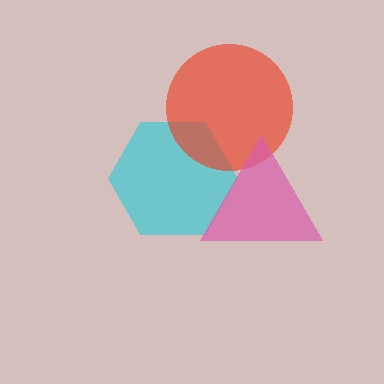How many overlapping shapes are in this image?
There are 3 overlapping shapes in the image.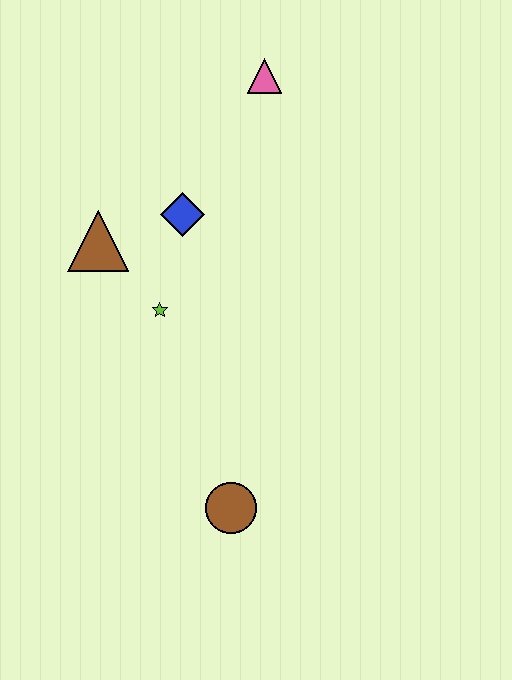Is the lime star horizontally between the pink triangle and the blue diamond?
No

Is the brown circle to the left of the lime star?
No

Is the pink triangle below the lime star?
No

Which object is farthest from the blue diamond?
The brown circle is farthest from the blue diamond.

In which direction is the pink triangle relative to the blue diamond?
The pink triangle is above the blue diamond.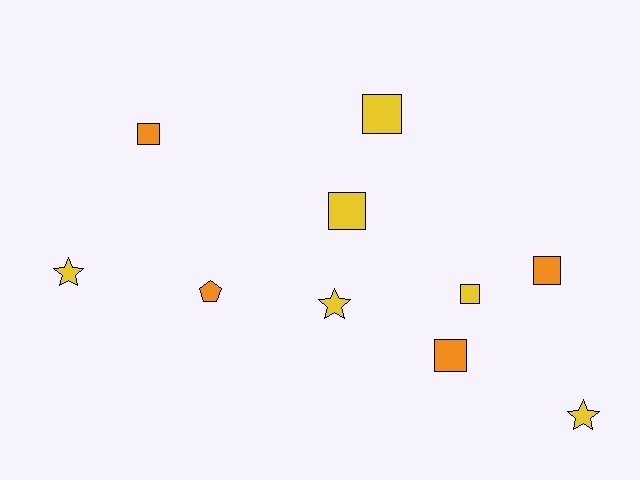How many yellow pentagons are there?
There are no yellow pentagons.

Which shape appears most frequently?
Square, with 6 objects.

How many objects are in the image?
There are 10 objects.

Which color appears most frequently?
Yellow, with 6 objects.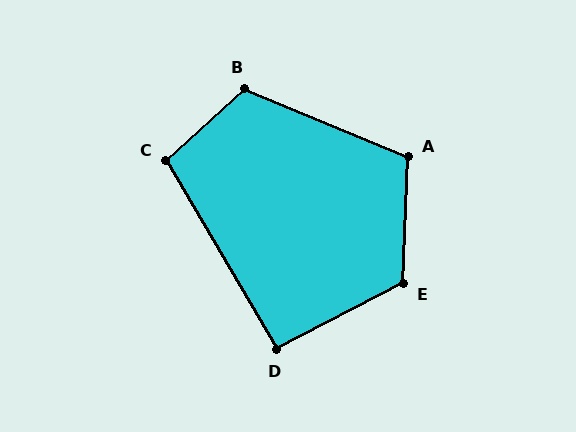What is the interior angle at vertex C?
Approximately 102 degrees (obtuse).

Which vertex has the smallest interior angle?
D, at approximately 93 degrees.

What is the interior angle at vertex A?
Approximately 110 degrees (obtuse).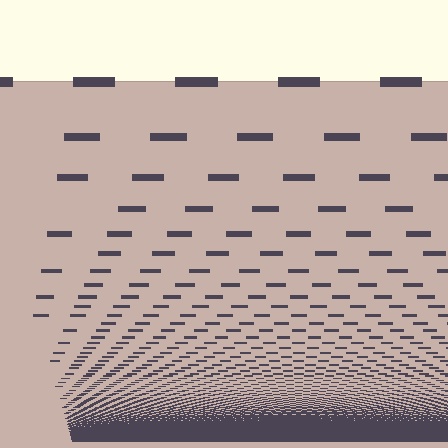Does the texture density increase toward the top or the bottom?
Density increases toward the bottom.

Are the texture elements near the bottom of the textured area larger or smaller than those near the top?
Smaller. The gradient is inverted — elements near the bottom are smaller and denser.